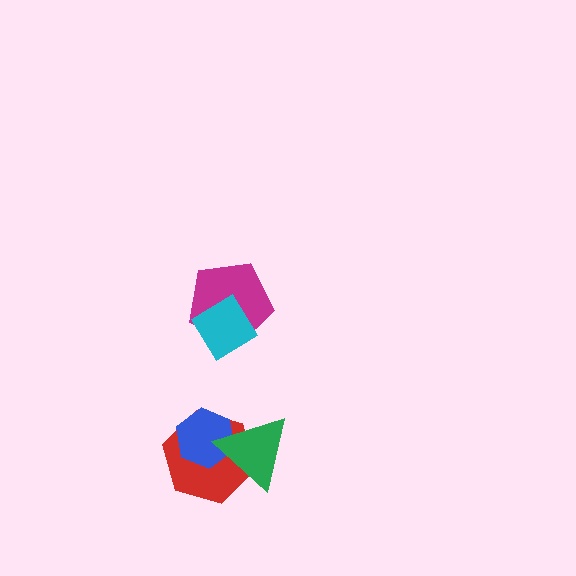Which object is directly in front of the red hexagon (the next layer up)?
The blue hexagon is directly in front of the red hexagon.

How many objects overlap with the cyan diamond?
1 object overlaps with the cyan diamond.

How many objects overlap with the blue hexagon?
2 objects overlap with the blue hexagon.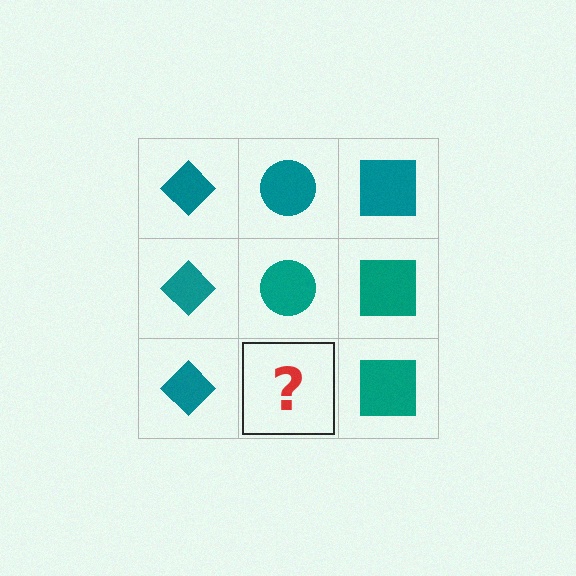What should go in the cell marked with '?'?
The missing cell should contain a teal circle.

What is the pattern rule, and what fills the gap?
The rule is that each column has a consistent shape. The gap should be filled with a teal circle.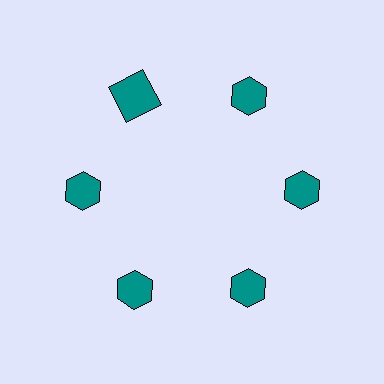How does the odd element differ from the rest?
It has a different shape: square instead of hexagon.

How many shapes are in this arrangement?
There are 6 shapes arranged in a ring pattern.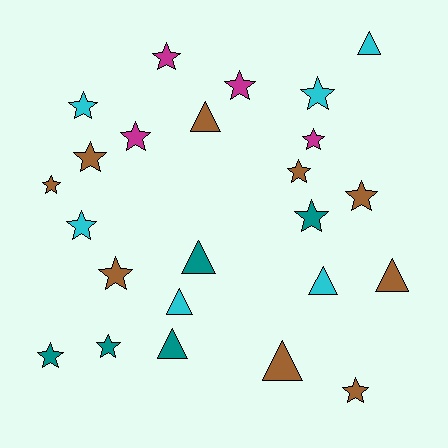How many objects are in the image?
There are 24 objects.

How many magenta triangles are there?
There are no magenta triangles.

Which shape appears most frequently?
Star, with 16 objects.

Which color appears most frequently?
Brown, with 9 objects.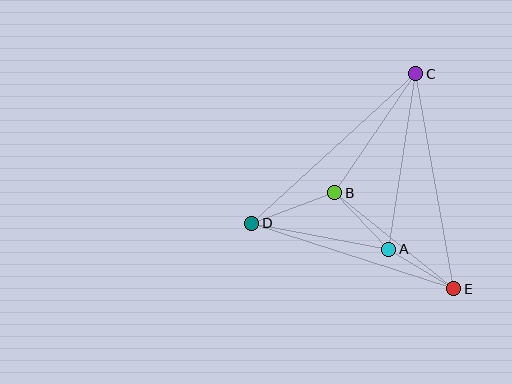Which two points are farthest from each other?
Points C and D are farthest from each other.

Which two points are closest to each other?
Points A and E are closest to each other.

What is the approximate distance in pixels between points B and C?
The distance between B and C is approximately 144 pixels.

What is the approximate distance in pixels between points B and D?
The distance between B and D is approximately 88 pixels.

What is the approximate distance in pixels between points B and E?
The distance between B and E is approximately 153 pixels.